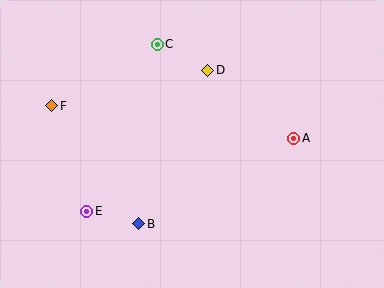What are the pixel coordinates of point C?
Point C is at (157, 44).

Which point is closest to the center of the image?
Point D at (208, 70) is closest to the center.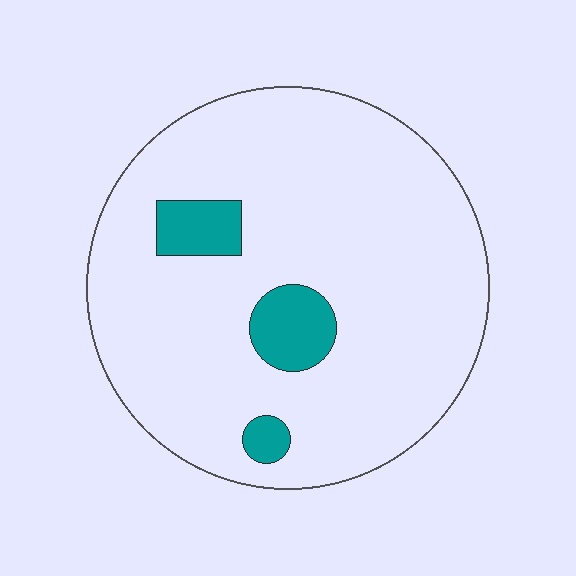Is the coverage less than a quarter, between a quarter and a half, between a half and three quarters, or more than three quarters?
Less than a quarter.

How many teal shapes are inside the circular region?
3.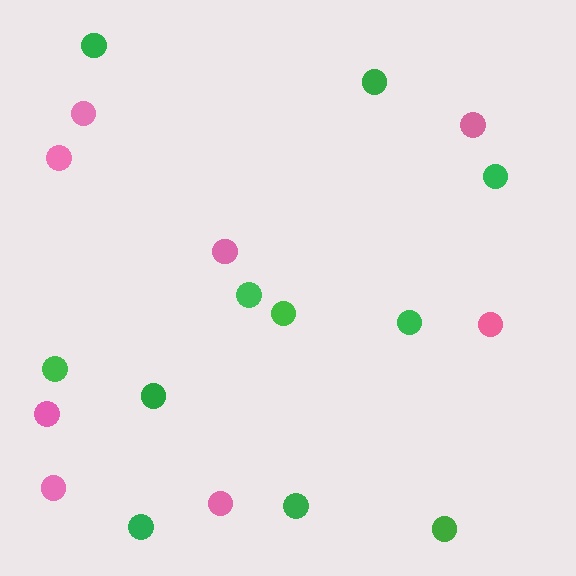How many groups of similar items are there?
There are 2 groups: one group of green circles (11) and one group of pink circles (8).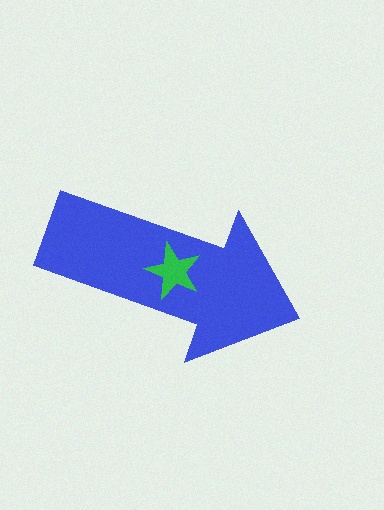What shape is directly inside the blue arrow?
The green star.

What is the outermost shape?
The blue arrow.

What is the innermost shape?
The green star.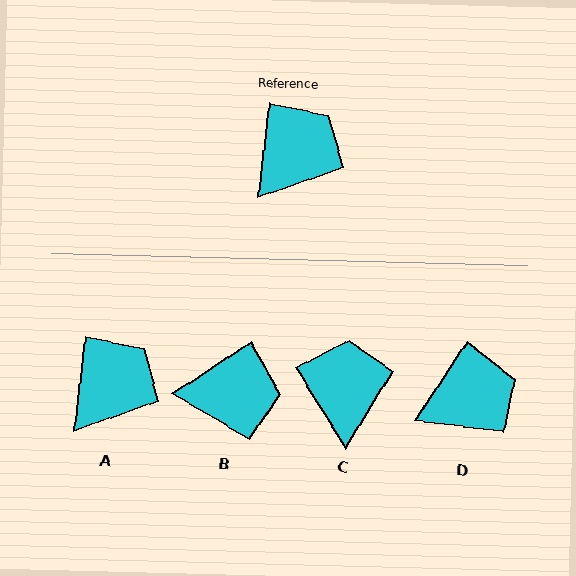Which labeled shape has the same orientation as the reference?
A.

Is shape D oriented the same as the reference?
No, it is off by about 27 degrees.